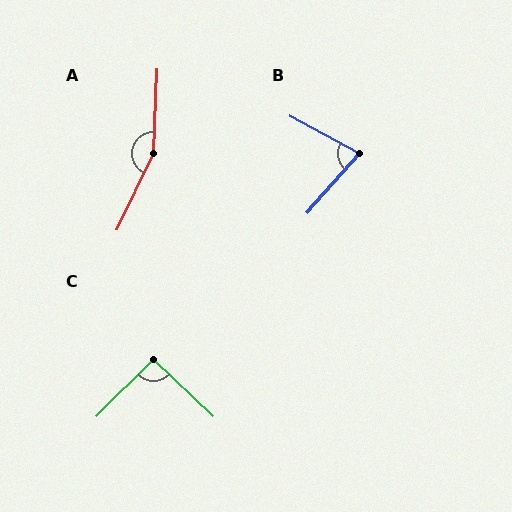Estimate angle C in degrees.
Approximately 91 degrees.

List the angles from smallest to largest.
B (77°), C (91°), A (157°).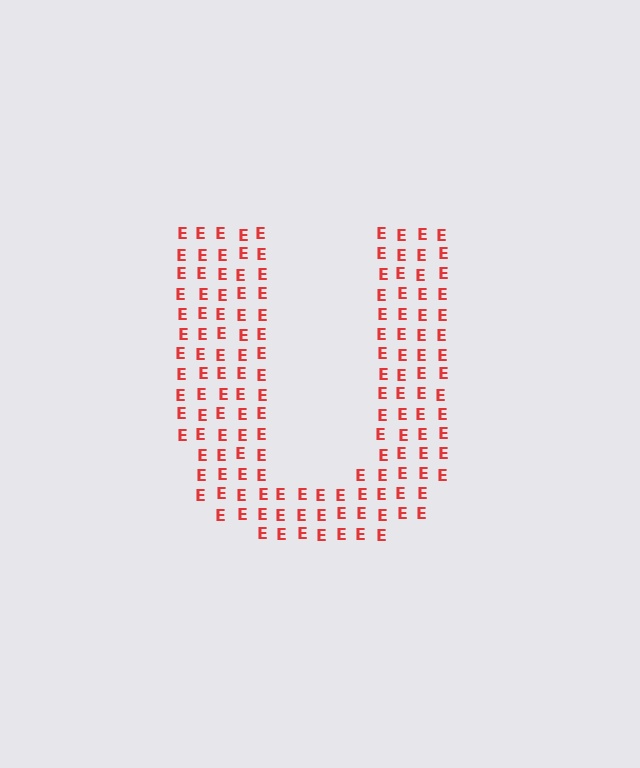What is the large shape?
The large shape is the letter U.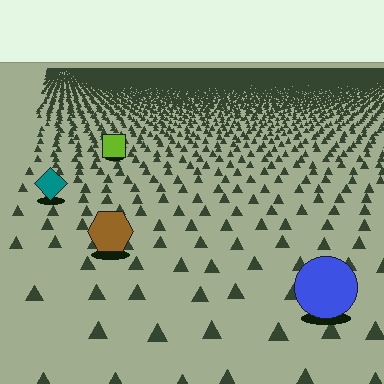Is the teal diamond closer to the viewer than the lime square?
Yes. The teal diamond is closer — you can tell from the texture gradient: the ground texture is coarser near it.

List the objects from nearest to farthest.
From nearest to farthest: the blue circle, the brown hexagon, the teal diamond, the lime square.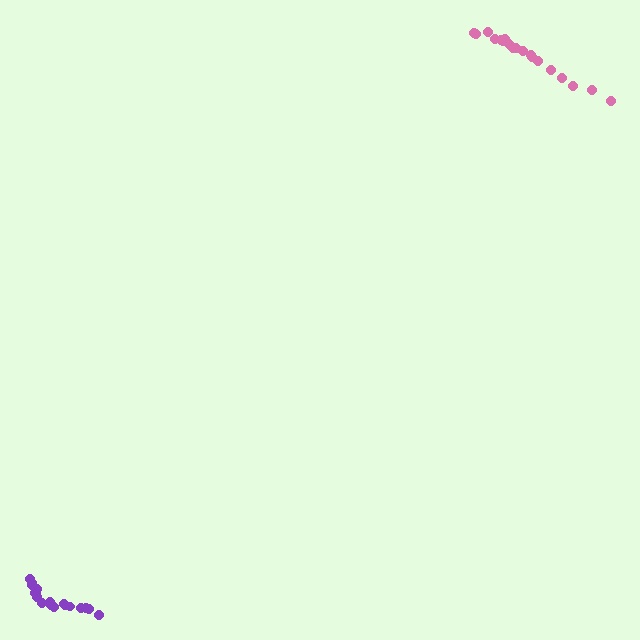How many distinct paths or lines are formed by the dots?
There are 2 distinct paths.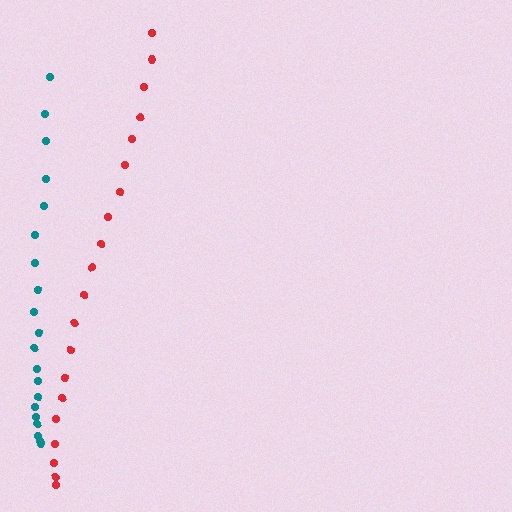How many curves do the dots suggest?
There are 2 distinct paths.